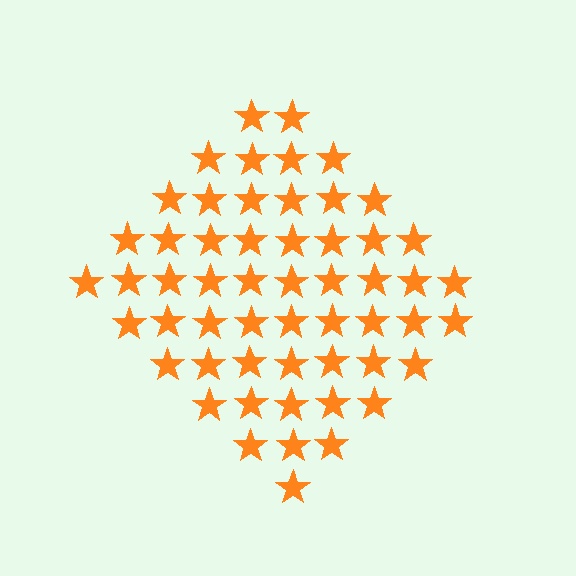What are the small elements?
The small elements are stars.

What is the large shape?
The large shape is a diamond.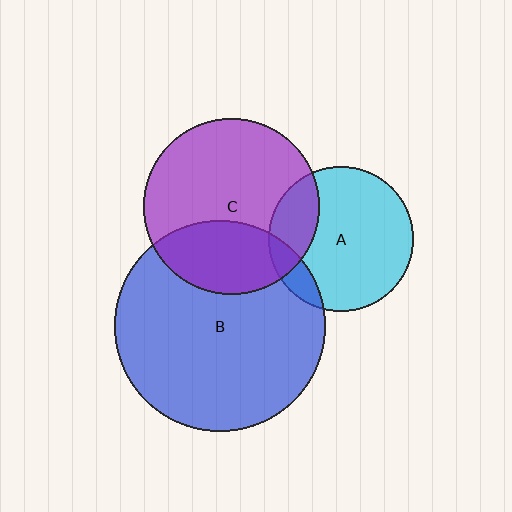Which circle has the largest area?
Circle B (blue).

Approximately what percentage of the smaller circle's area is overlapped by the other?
Approximately 10%.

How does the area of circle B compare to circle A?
Approximately 2.1 times.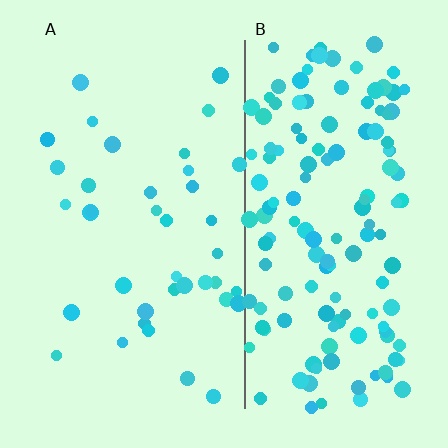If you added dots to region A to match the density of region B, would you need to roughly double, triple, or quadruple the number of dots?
Approximately quadruple.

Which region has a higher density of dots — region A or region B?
B (the right).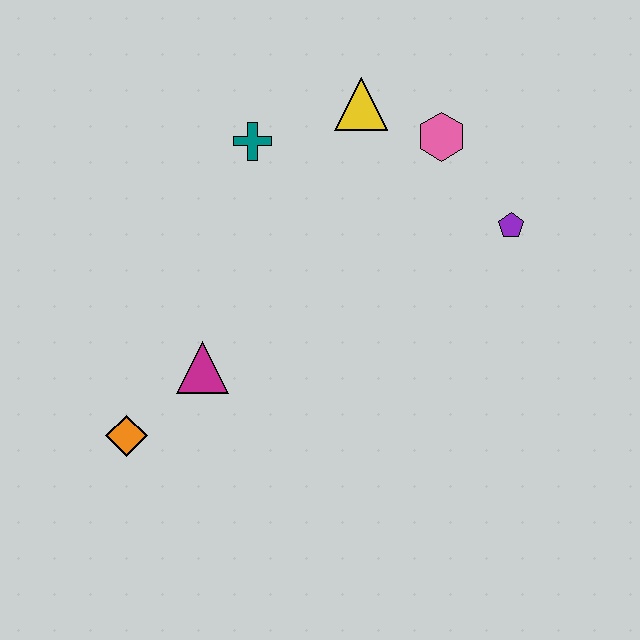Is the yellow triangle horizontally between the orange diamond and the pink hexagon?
Yes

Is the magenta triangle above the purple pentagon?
No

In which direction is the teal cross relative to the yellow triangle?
The teal cross is to the left of the yellow triangle.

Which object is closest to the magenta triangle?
The orange diamond is closest to the magenta triangle.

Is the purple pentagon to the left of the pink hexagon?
No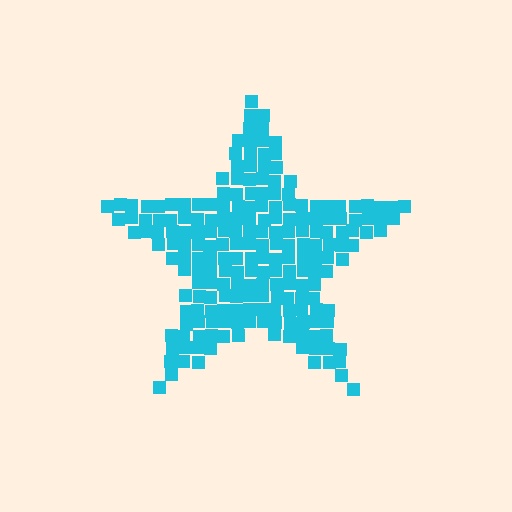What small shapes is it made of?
It is made of small squares.